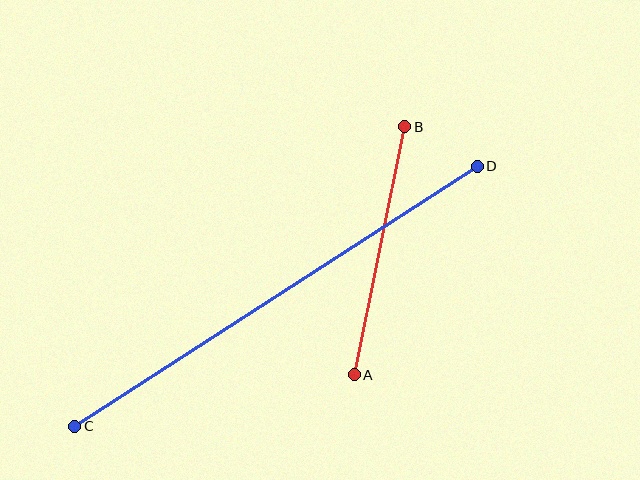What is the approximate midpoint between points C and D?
The midpoint is at approximately (276, 296) pixels.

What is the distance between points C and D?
The distance is approximately 479 pixels.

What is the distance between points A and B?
The distance is approximately 253 pixels.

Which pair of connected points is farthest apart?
Points C and D are farthest apart.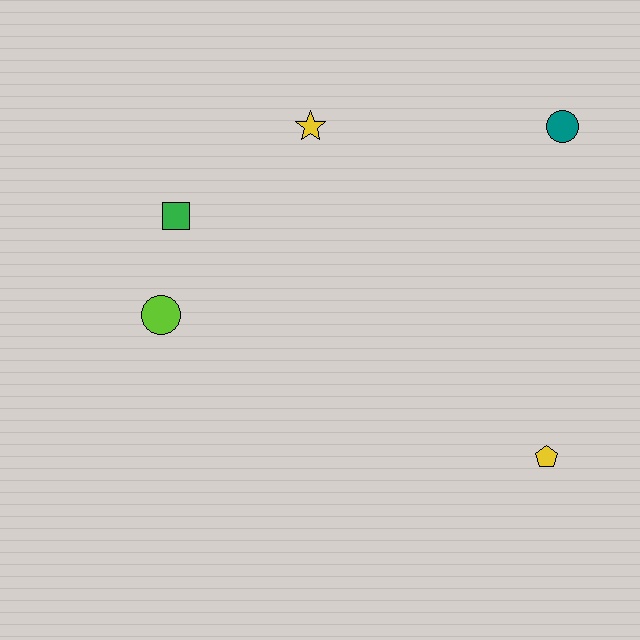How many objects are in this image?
There are 5 objects.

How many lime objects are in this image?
There is 1 lime object.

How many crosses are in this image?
There are no crosses.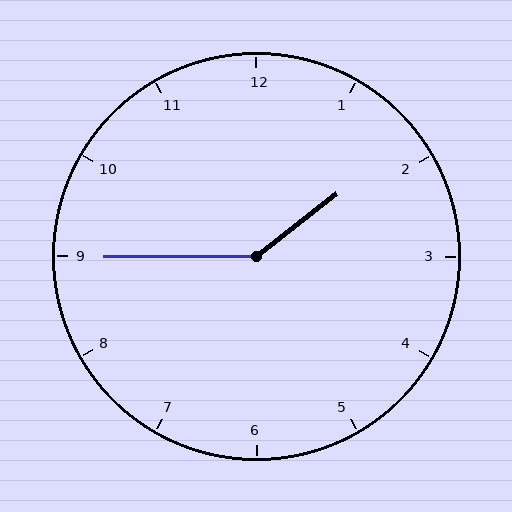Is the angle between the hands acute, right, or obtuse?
It is obtuse.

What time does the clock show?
1:45.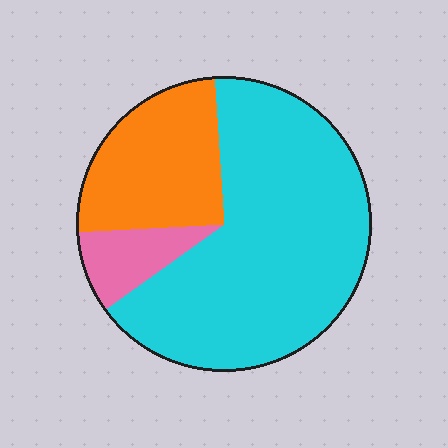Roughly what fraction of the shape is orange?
Orange takes up between a sixth and a third of the shape.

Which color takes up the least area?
Pink, at roughly 10%.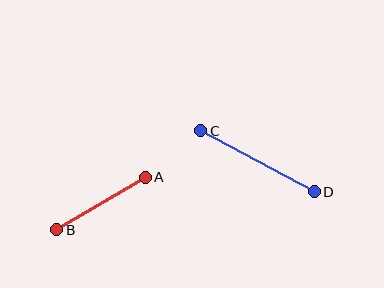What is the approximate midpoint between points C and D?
The midpoint is at approximately (257, 161) pixels.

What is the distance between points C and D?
The distance is approximately 129 pixels.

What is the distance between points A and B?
The distance is approximately 103 pixels.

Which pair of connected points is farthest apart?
Points C and D are farthest apart.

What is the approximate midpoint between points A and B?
The midpoint is at approximately (101, 204) pixels.